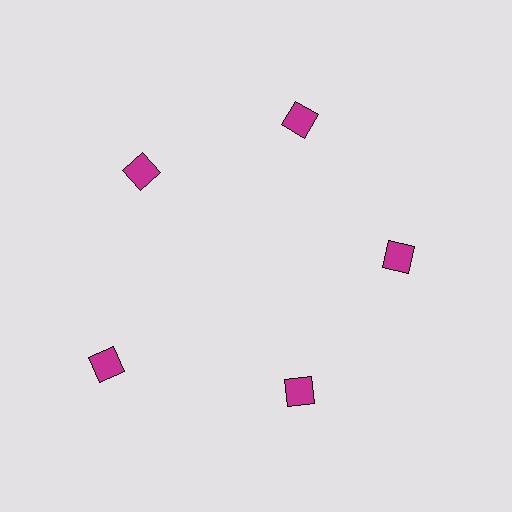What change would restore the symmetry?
The symmetry would be restored by moving it inward, back onto the ring so that all 5 diamonds sit at equal angles and equal distance from the center.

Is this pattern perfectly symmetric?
No. The 5 magenta diamonds are arranged in a ring, but one element near the 8 o'clock position is pushed outward from the center, breaking the 5-fold rotational symmetry.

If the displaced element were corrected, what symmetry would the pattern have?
It would have 5-fold rotational symmetry — the pattern would map onto itself every 72 degrees.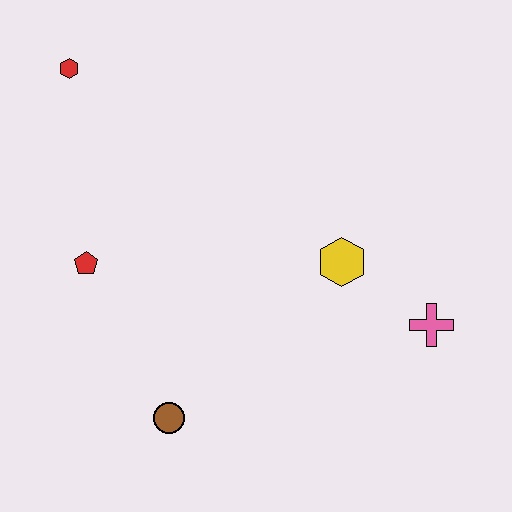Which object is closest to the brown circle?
The red pentagon is closest to the brown circle.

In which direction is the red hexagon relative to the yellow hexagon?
The red hexagon is to the left of the yellow hexagon.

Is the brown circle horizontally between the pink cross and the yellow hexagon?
No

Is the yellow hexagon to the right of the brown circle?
Yes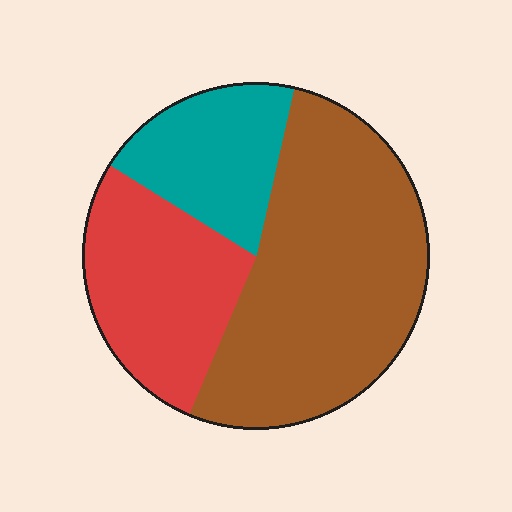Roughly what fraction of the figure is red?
Red covers 28% of the figure.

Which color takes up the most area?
Brown, at roughly 55%.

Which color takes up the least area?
Teal, at roughly 20%.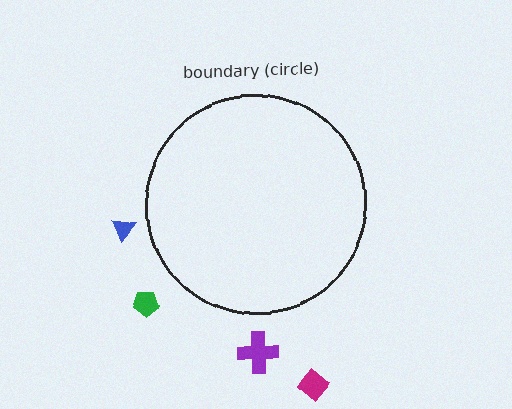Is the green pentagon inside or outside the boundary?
Outside.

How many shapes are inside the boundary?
0 inside, 4 outside.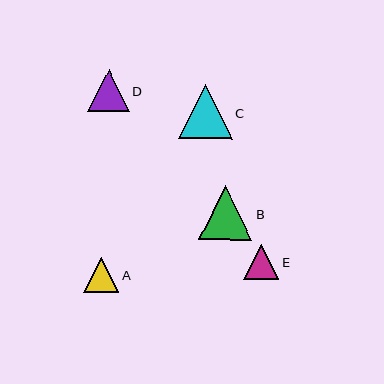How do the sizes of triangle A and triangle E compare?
Triangle A and triangle E are approximately the same size.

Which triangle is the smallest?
Triangle E is the smallest with a size of approximately 35 pixels.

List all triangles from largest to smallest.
From largest to smallest: C, B, D, A, E.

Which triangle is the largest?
Triangle C is the largest with a size of approximately 54 pixels.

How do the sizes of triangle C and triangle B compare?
Triangle C and triangle B are approximately the same size.